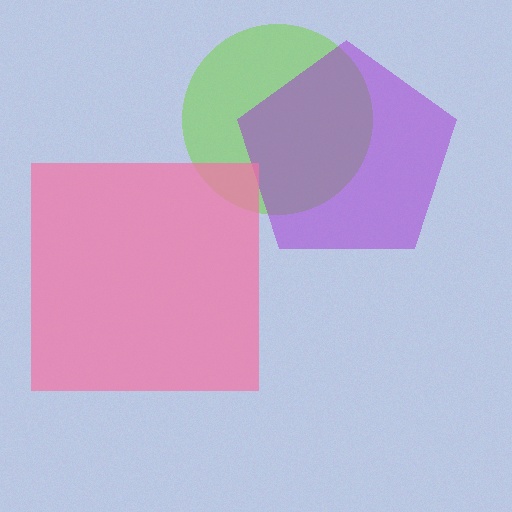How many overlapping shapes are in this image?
There are 3 overlapping shapes in the image.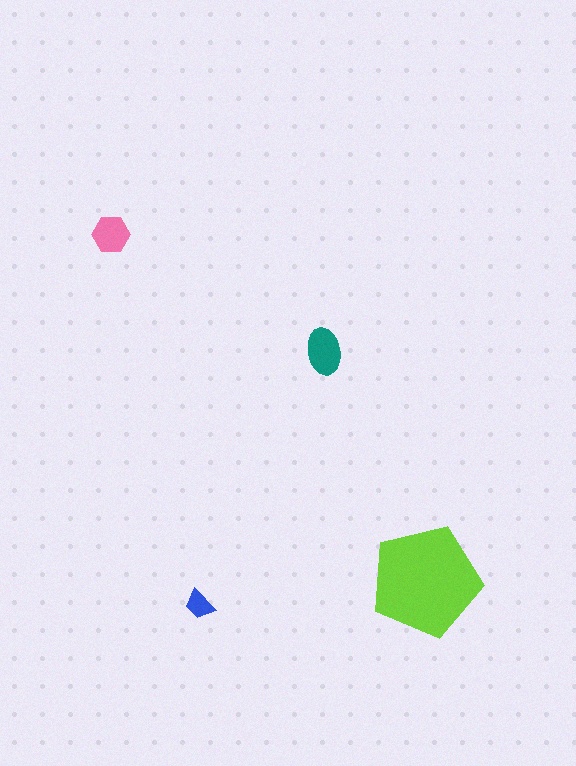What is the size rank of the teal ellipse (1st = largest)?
2nd.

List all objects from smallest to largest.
The blue trapezoid, the pink hexagon, the teal ellipse, the lime pentagon.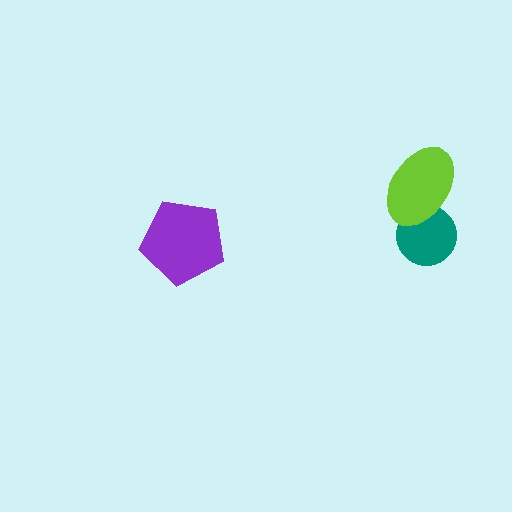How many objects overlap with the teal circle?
1 object overlaps with the teal circle.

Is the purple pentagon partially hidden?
No, no other shape covers it.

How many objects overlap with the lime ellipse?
1 object overlaps with the lime ellipse.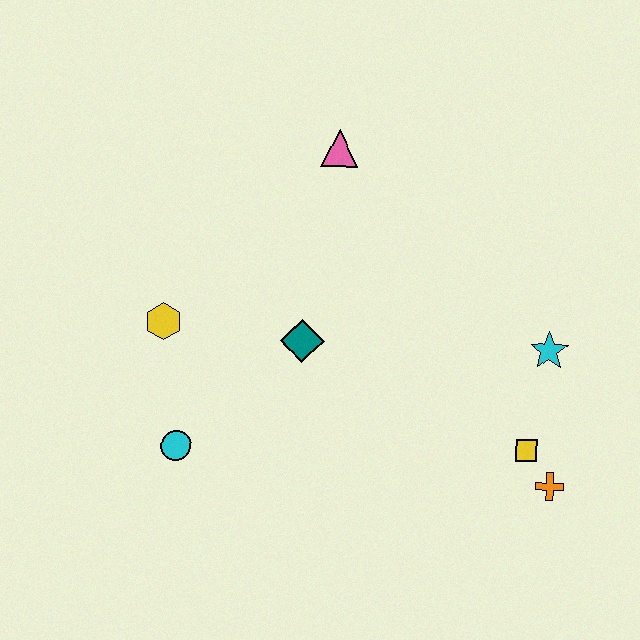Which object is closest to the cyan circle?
The yellow hexagon is closest to the cyan circle.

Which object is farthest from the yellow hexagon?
The orange cross is farthest from the yellow hexagon.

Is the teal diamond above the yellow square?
Yes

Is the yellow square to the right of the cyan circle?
Yes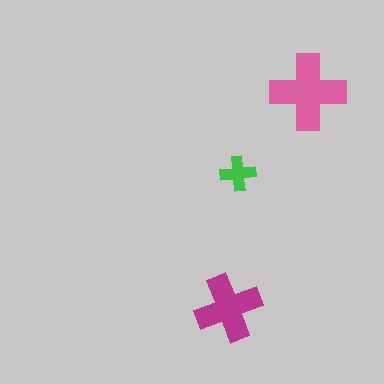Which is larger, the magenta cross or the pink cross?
The pink one.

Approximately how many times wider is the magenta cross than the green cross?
About 2 times wider.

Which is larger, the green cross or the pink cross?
The pink one.